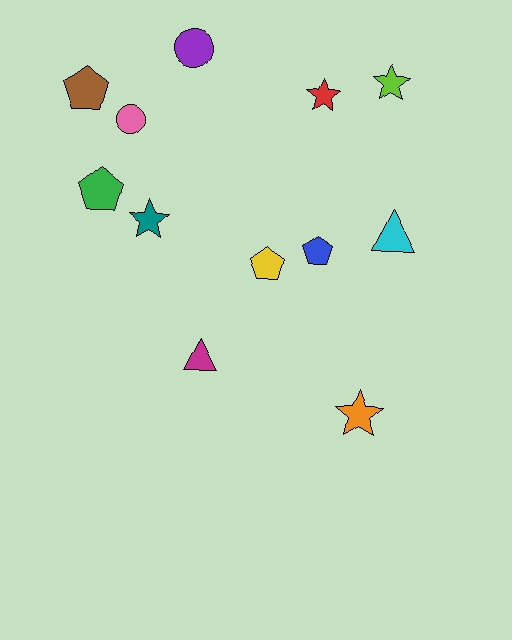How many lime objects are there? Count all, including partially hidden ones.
There is 1 lime object.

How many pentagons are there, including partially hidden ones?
There are 4 pentagons.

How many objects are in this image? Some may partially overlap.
There are 12 objects.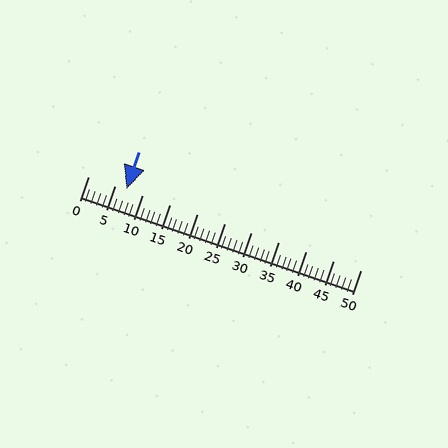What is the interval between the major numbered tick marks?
The major tick marks are spaced 5 units apart.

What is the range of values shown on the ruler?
The ruler shows values from 0 to 50.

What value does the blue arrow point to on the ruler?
The blue arrow points to approximately 7.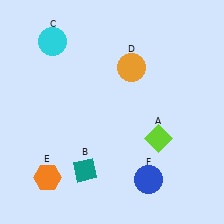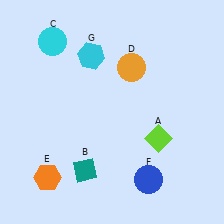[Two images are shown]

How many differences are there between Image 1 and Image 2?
There is 1 difference between the two images.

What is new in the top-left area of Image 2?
A cyan hexagon (G) was added in the top-left area of Image 2.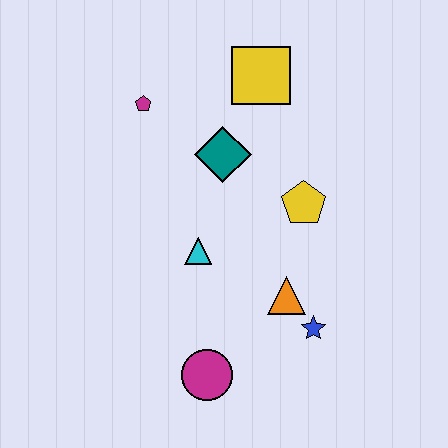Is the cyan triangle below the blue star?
No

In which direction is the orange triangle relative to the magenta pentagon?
The orange triangle is below the magenta pentagon.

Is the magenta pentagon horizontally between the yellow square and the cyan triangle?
No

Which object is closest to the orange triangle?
The blue star is closest to the orange triangle.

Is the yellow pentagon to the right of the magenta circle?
Yes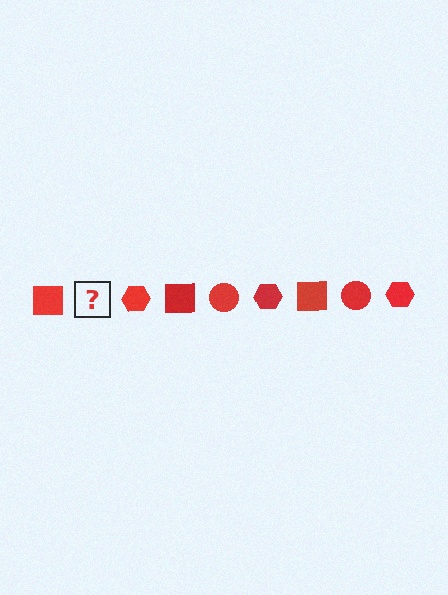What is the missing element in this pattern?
The missing element is a red circle.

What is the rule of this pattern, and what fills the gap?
The rule is that the pattern cycles through square, circle, hexagon shapes in red. The gap should be filled with a red circle.